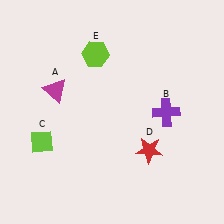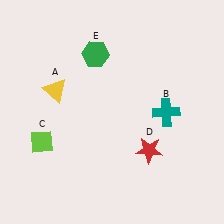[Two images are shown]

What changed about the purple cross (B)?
In Image 1, B is purple. In Image 2, it changed to teal.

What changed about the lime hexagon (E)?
In Image 1, E is lime. In Image 2, it changed to green.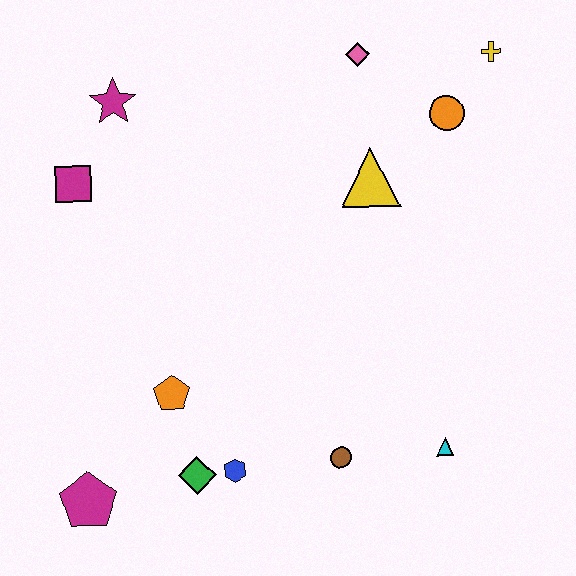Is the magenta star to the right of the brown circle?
No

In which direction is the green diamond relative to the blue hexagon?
The green diamond is to the left of the blue hexagon.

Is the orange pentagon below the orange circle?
Yes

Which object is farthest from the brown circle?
The yellow cross is farthest from the brown circle.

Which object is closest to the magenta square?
The magenta star is closest to the magenta square.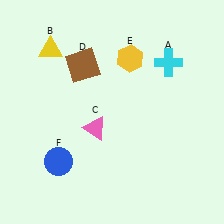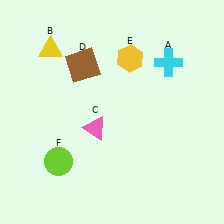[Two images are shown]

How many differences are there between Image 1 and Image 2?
There is 1 difference between the two images.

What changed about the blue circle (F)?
In Image 1, F is blue. In Image 2, it changed to lime.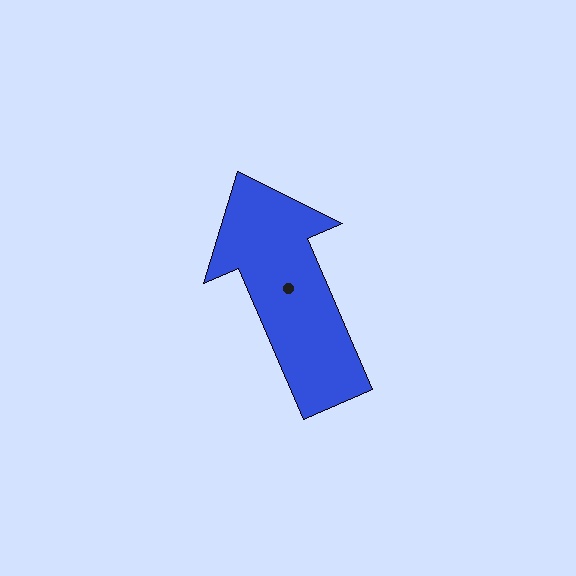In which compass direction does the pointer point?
Northwest.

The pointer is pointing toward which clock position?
Roughly 11 o'clock.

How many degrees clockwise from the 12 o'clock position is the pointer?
Approximately 337 degrees.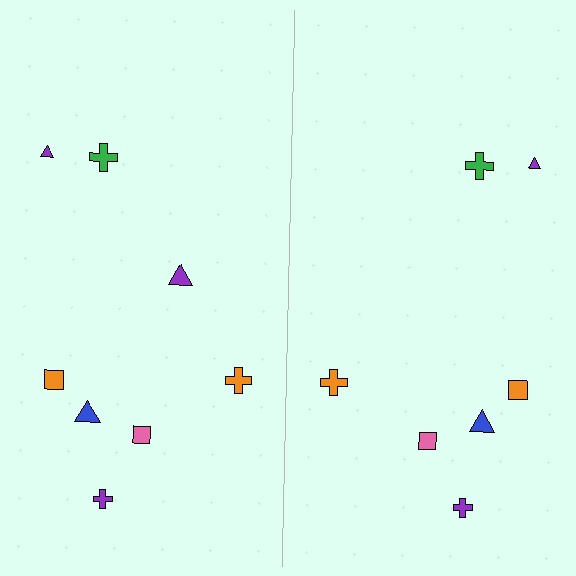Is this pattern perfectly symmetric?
No, the pattern is not perfectly symmetric. A purple triangle is missing from the right side.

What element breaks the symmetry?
A purple triangle is missing from the right side.